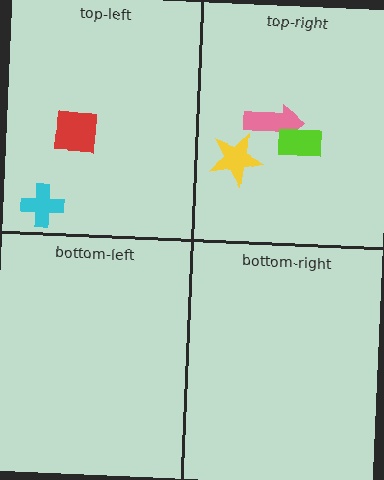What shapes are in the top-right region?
The pink arrow, the lime rectangle, the yellow star.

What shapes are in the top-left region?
The red square, the cyan cross.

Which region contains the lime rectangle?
The top-right region.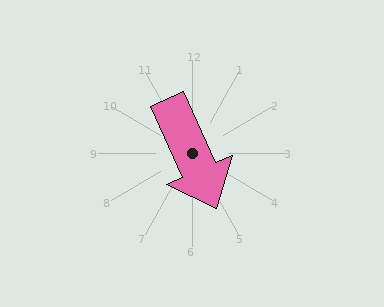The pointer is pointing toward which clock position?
Roughly 5 o'clock.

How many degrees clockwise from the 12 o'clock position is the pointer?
Approximately 156 degrees.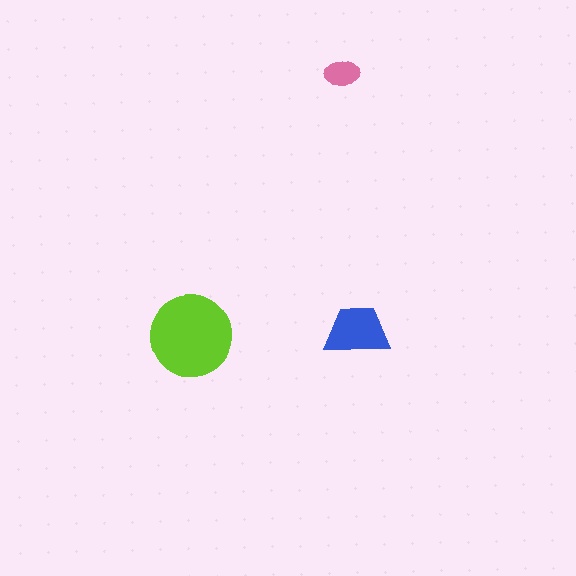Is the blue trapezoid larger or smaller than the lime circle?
Smaller.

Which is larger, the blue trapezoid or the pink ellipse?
The blue trapezoid.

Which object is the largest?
The lime circle.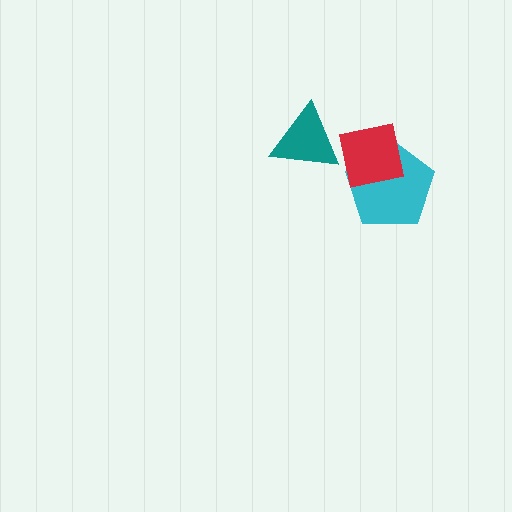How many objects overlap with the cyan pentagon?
1 object overlaps with the cyan pentagon.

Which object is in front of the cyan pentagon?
The red square is in front of the cyan pentagon.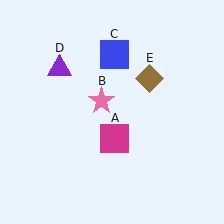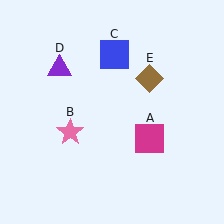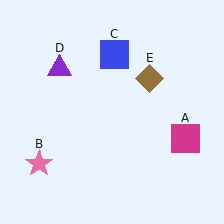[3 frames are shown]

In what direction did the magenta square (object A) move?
The magenta square (object A) moved right.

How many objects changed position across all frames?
2 objects changed position: magenta square (object A), pink star (object B).